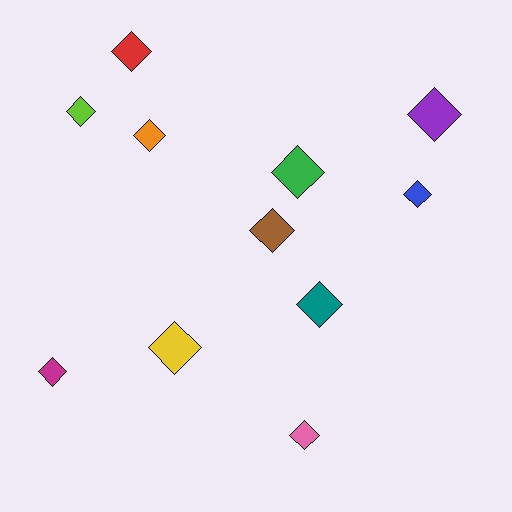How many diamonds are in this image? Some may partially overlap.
There are 11 diamonds.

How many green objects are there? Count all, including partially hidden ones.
There is 1 green object.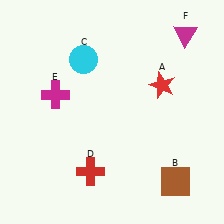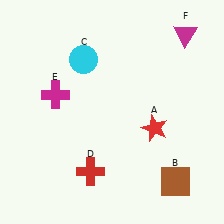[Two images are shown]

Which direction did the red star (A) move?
The red star (A) moved down.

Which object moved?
The red star (A) moved down.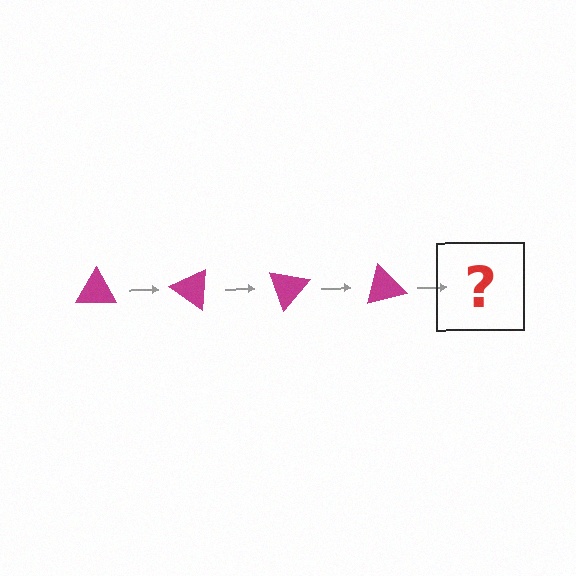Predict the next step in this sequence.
The next step is a magenta triangle rotated 140 degrees.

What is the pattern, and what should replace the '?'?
The pattern is that the triangle rotates 35 degrees each step. The '?' should be a magenta triangle rotated 140 degrees.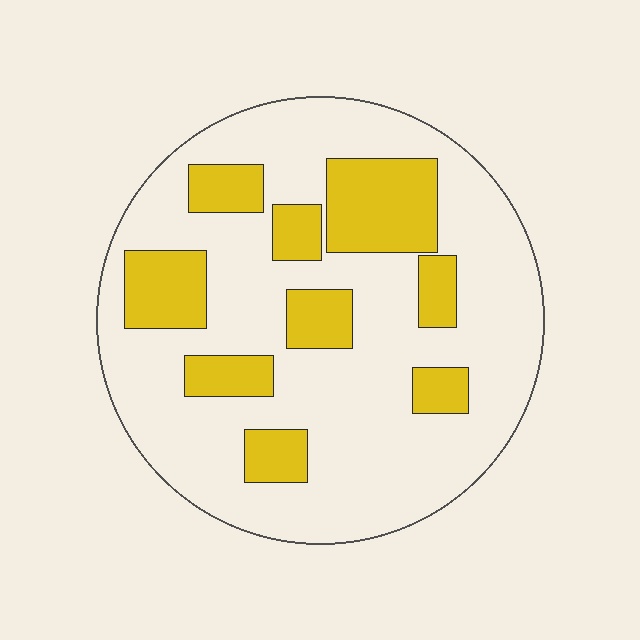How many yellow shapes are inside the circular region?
9.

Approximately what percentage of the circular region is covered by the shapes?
Approximately 25%.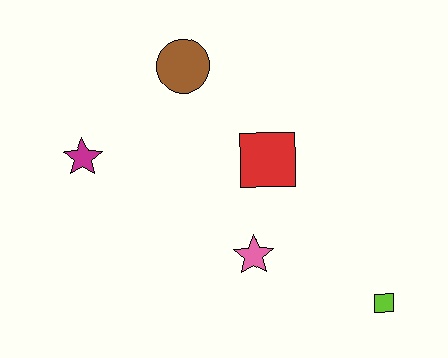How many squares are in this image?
There are 2 squares.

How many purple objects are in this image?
There are no purple objects.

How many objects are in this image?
There are 5 objects.